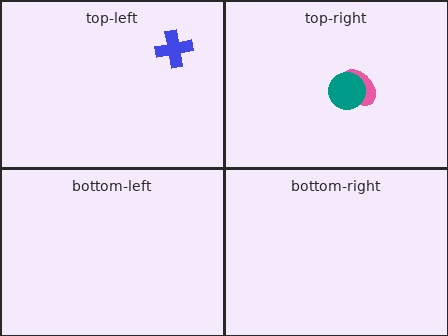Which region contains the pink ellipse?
The top-right region.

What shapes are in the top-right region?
The pink ellipse, the teal circle.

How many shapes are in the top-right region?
2.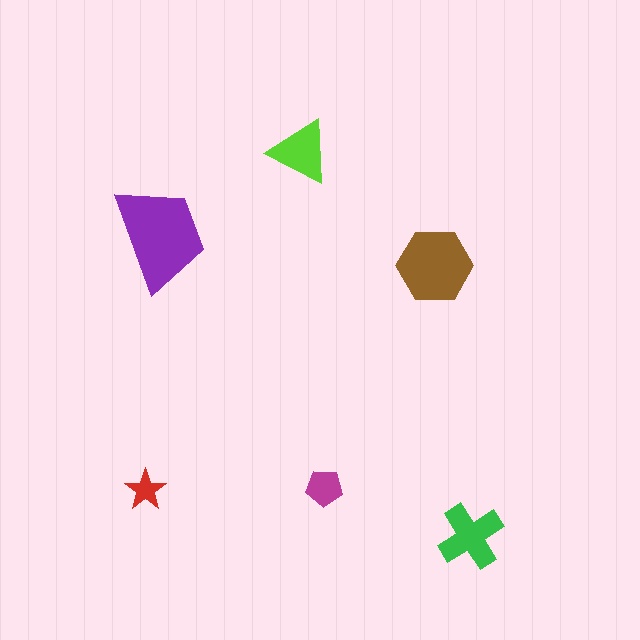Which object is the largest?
The purple trapezoid.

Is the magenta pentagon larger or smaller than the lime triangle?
Smaller.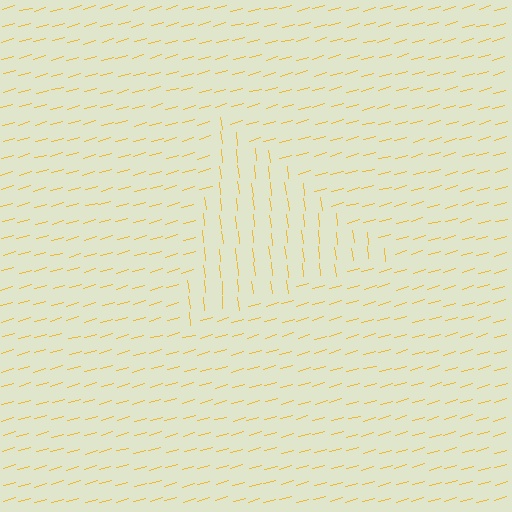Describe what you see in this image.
The image is filled with small yellow line segments. A triangle region in the image has lines oriented differently from the surrounding lines, creating a visible texture boundary.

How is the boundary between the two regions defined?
The boundary is defined purely by a change in line orientation (approximately 81 degrees difference). All lines are the same color and thickness.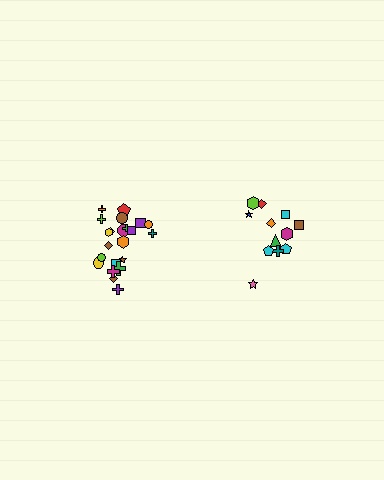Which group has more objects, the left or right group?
The left group.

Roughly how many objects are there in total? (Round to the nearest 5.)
Roughly 35 objects in total.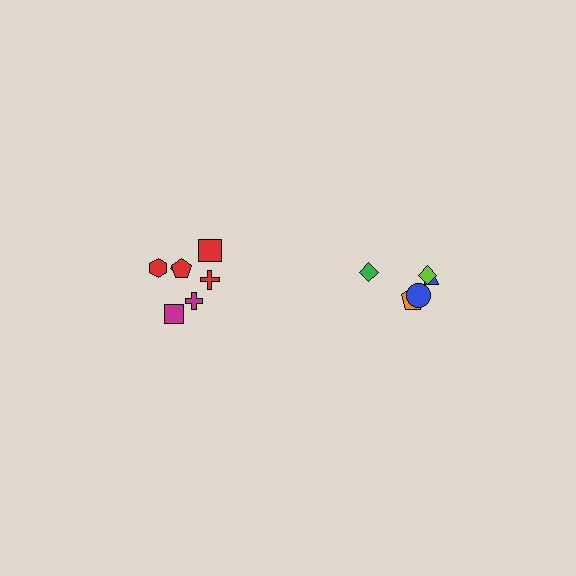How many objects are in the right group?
There are 5 objects.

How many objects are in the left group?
There are 7 objects.